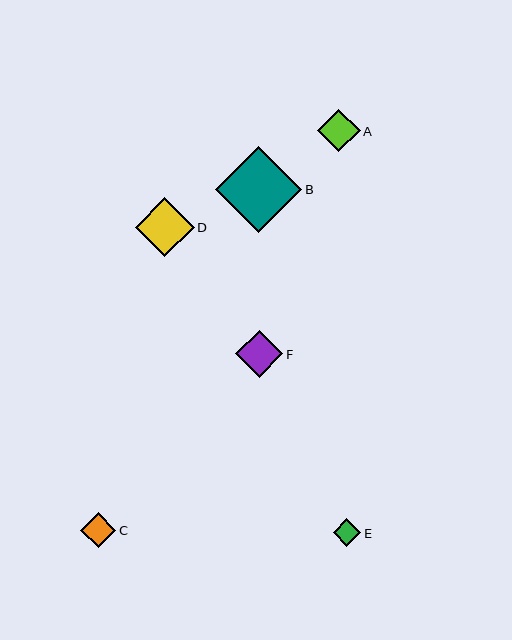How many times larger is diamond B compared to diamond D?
Diamond B is approximately 1.5 times the size of diamond D.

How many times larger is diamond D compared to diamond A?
Diamond D is approximately 1.4 times the size of diamond A.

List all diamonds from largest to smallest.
From largest to smallest: B, D, F, A, C, E.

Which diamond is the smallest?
Diamond E is the smallest with a size of approximately 28 pixels.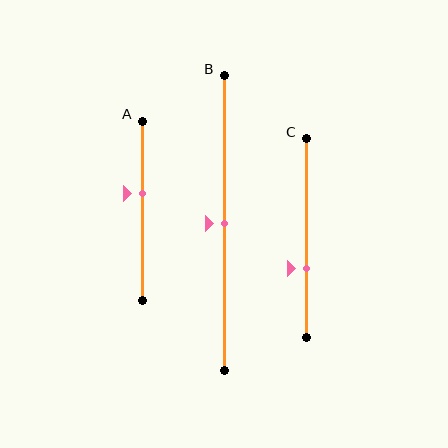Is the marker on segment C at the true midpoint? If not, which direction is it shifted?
No, the marker on segment C is shifted downward by about 15% of the segment length.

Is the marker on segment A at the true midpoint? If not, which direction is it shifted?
No, the marker on segment A is shifted upward by about 10% of the segment length.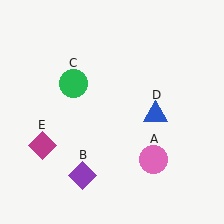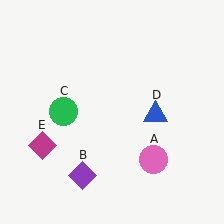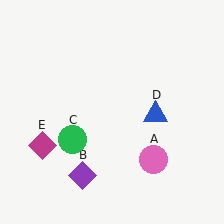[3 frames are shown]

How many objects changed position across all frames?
1 object changed position: green circle (object C).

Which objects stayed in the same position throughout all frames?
Pink circle (object A) and purple diamond (object B) and blue triangle (object D) and magenta diamond (object E) remained stationary.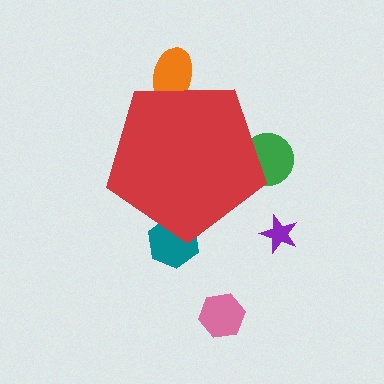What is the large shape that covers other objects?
A red pentagon.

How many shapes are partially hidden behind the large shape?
3 shapes are partially hidden.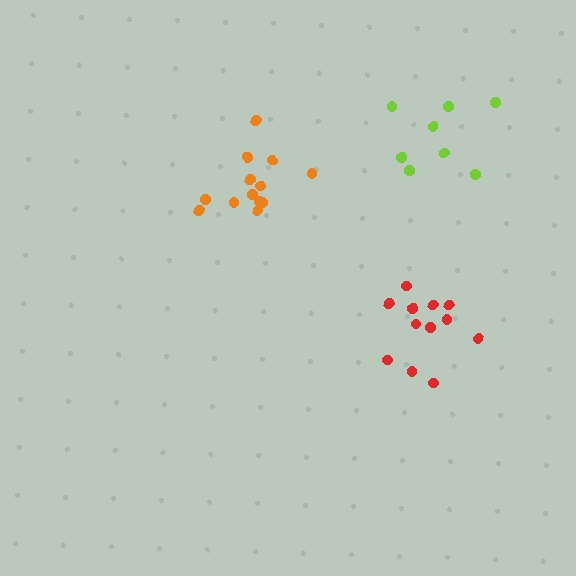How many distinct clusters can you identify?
There are 3 distinct clusters.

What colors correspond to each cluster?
The clusters are colored: lime, red, orange.